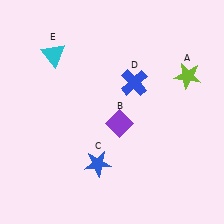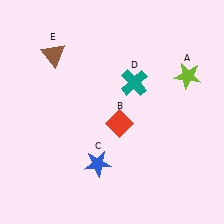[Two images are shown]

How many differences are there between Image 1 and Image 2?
There are 3 differences between the two images.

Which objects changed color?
B changed from purple to red. D changed from blue to teal. E changed from cyan to brown.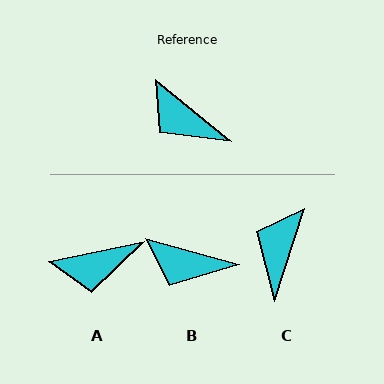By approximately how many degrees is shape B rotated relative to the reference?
Approximately 24 degrees counter-clockwise.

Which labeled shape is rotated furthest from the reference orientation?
C, about 68 degrees away.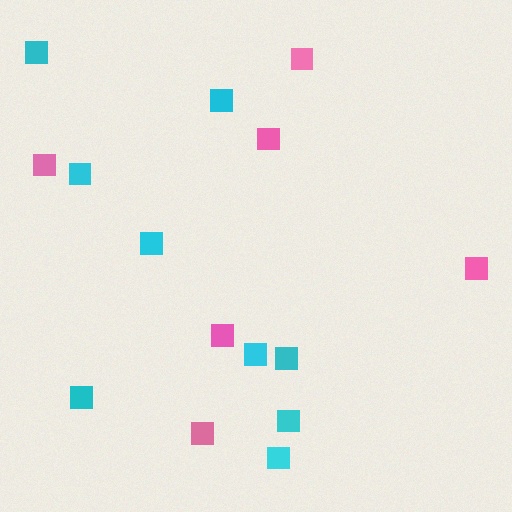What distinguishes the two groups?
There are 2 groups: one group of cyan squares (9) and one group of pink squares (6).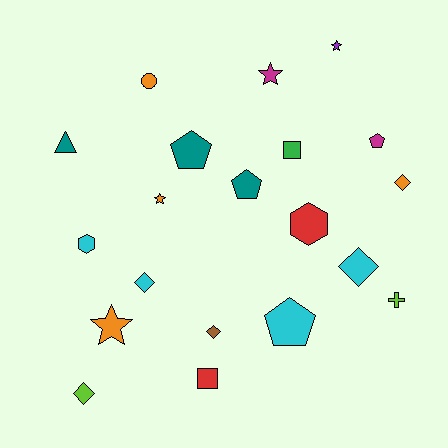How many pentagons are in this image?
There are 4 pentagons.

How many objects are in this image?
There are 20 objects.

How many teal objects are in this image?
There are 3 teal objects.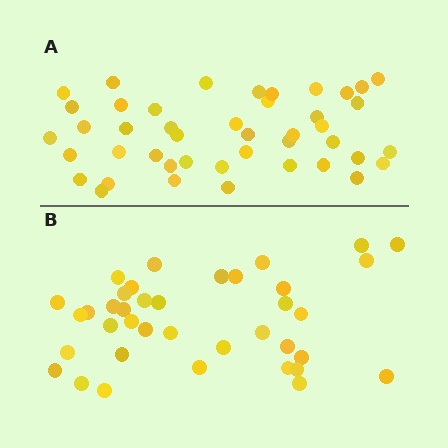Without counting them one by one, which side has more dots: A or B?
Region A (the top region) has more dots.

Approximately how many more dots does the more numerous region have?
Region A has about 6 more dots than region B.